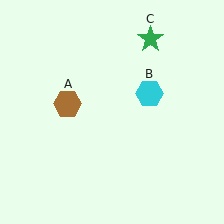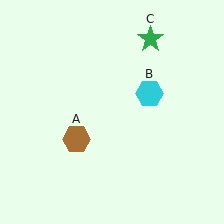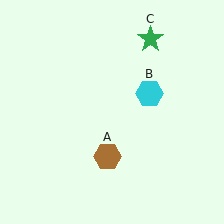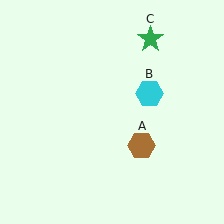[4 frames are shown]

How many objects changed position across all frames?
1 object changed position: brown hexagon (object A).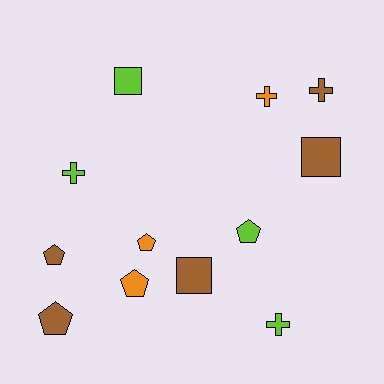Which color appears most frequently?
Brown, with 5 objects.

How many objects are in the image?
There are 12 objects.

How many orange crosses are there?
There is 1 orange cross.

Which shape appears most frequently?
Pentagon, with 5 objects.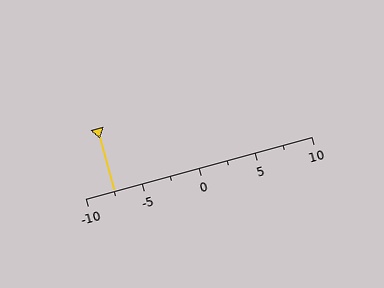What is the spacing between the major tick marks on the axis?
The major ticks are spaced 5 apart.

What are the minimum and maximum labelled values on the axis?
The axis runs from -10 to 10.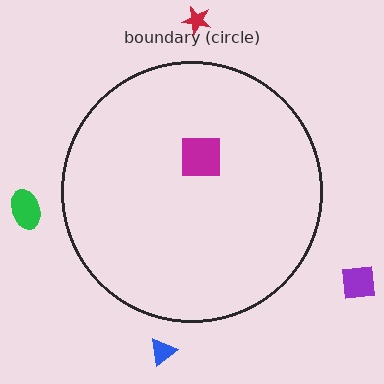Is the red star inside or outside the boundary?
Outside.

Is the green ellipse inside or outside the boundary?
Outside.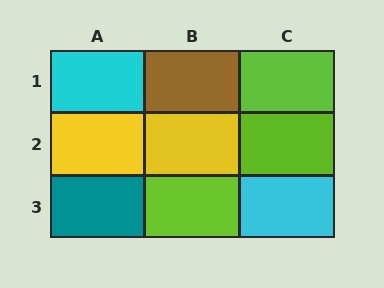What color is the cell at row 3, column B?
Lime.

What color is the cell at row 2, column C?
Lime.